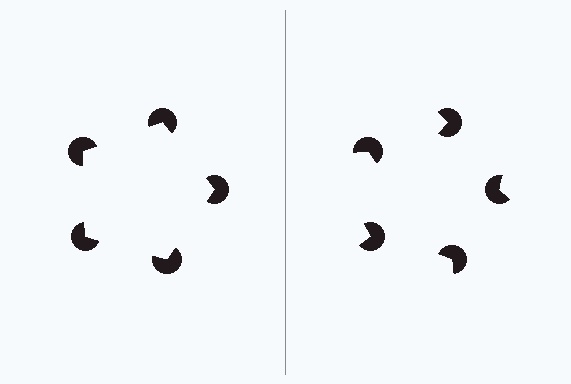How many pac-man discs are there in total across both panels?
10 — 5 on each side.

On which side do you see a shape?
An illusory pentagon appears on the left side. On the right side the wedge cuts are rotated, so no coherent shape forms.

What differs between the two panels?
The pac-man discs are positioned identically on both sides; only the wedge orientations differ. On the left they align to a pentagon; on the right they are misaligned.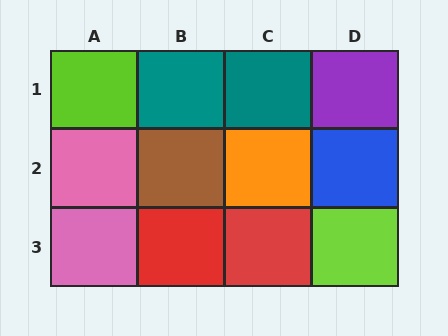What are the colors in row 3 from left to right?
Pink, red, red, lime.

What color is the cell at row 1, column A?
Lime.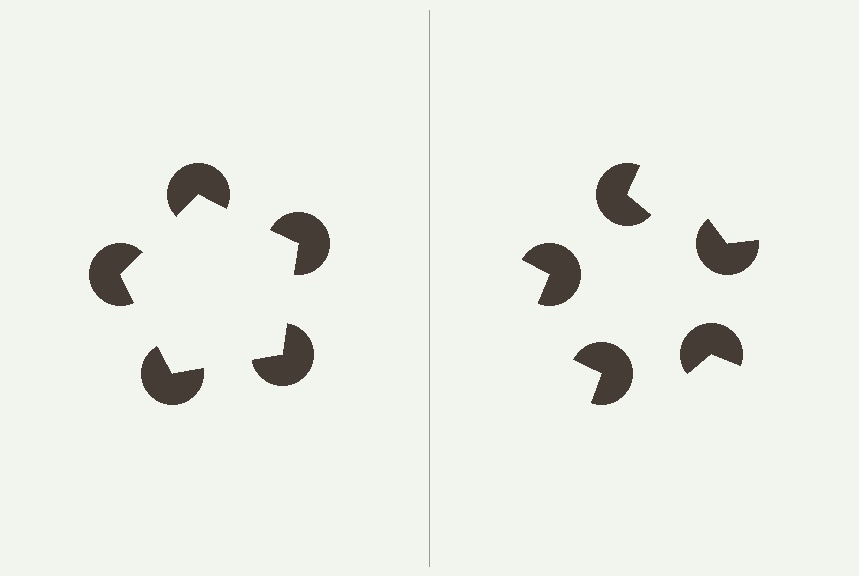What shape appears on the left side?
An illusory pentagon.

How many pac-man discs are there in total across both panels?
10 — 5 on each side.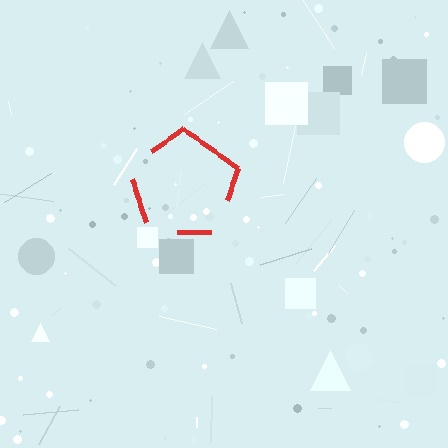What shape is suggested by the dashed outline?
The dashed outline suggests a pentagon.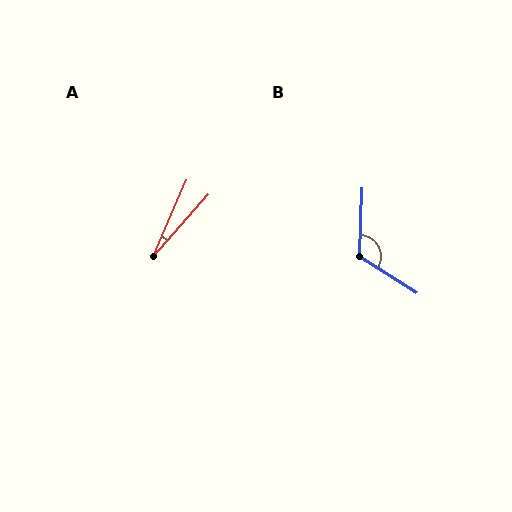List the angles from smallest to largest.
A (18°), B (121°).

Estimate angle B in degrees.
Approximately 121 degrees.